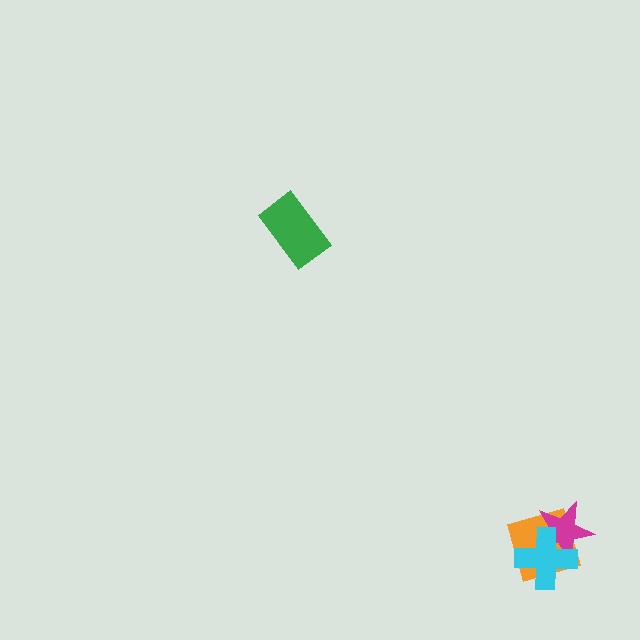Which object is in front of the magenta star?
The cyan cross is in front of the magenta star.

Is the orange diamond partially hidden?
Yes, it is partially covered by another shape.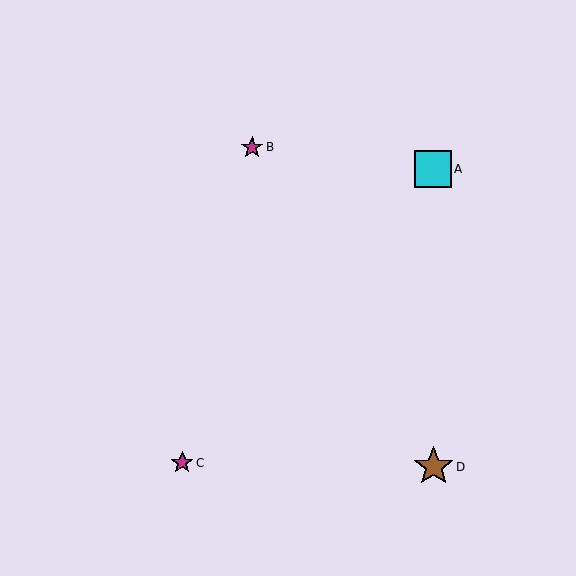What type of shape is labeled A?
Shape A is a cyan square.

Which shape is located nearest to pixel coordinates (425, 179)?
The cyan square (labeled A) at (433, 169) is nearest to that location.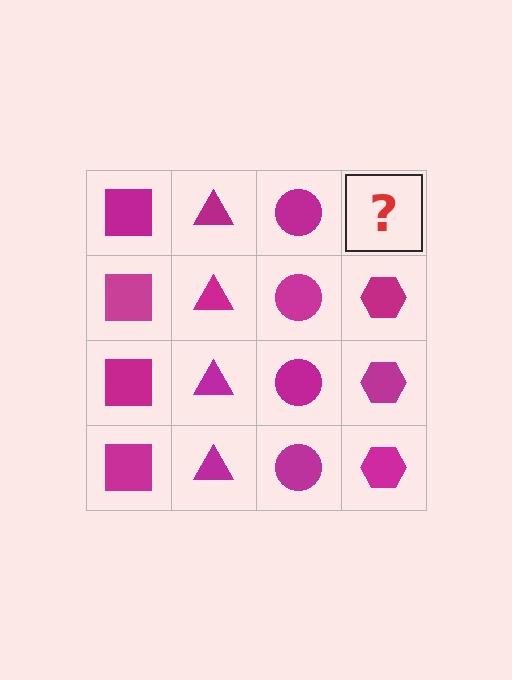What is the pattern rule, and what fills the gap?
The rule is that each column has a consistent shape. The gap should be filled with a magenta hexagon.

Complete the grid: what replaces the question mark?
The question mark should be replaced with a magenta hexagon.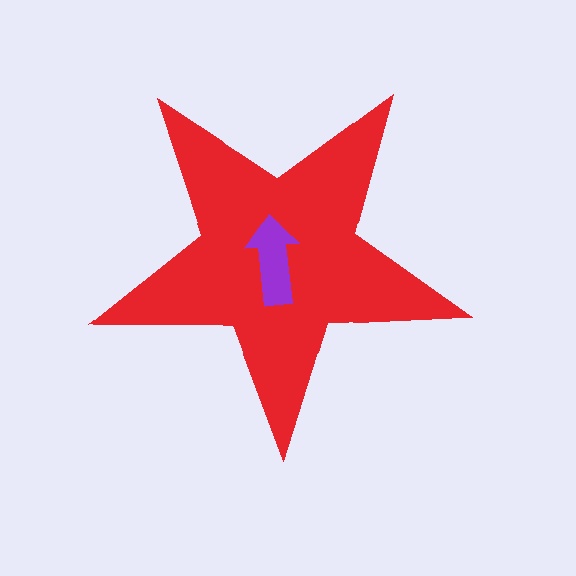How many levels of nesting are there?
2.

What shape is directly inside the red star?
The purple arrow.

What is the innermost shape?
The purple arrow.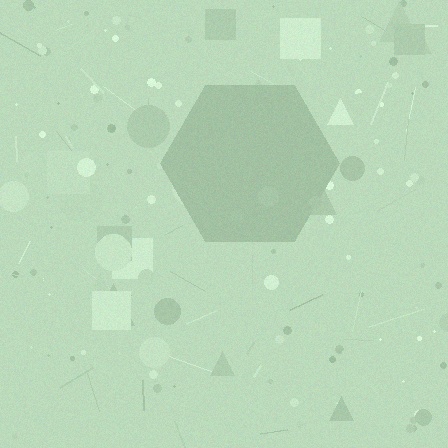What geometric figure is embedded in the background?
A hexagon is embedded in the background.